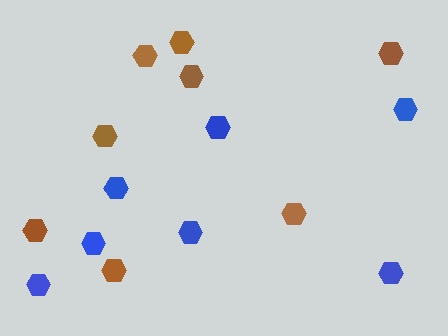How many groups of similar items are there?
There are 2 groups: one group of blue hexagons (7) and one group of brown hexagons (8).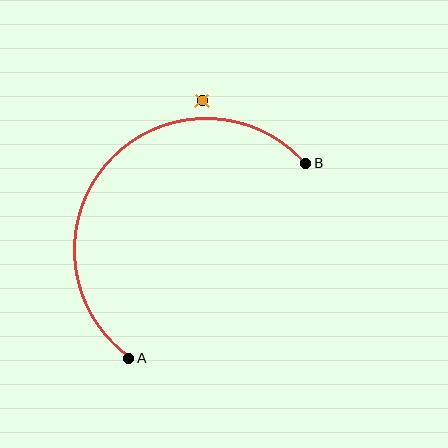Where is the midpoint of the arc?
The arc midpoint is the point on the curve farthest from the straight line joining A and B. It sits above and to the left of that line.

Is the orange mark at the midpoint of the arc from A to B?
No — the orange mark does not lie on the arc at all. It sits slightly outside the curve.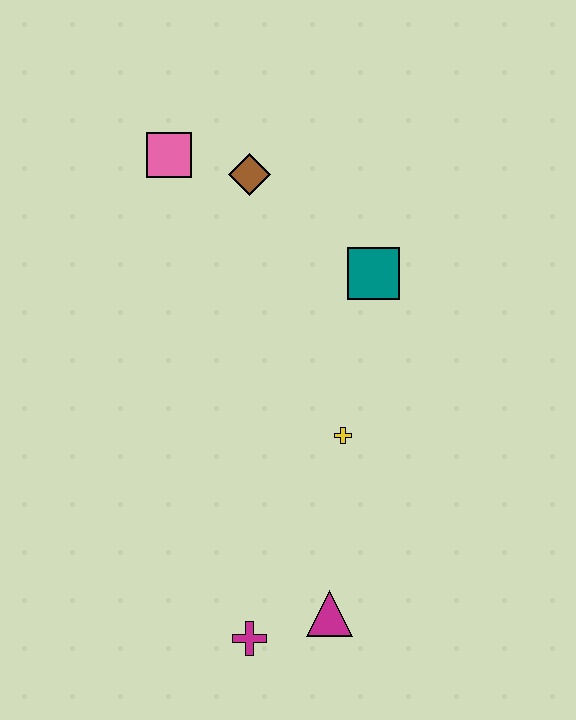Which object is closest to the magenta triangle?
The magenta cross is closest to the magenta triangle.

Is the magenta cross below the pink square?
Yes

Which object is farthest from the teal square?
The magenta cross is farthest from the teal square.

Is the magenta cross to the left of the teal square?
Yes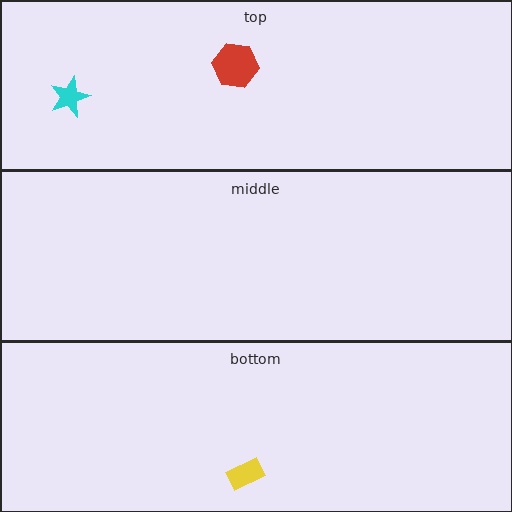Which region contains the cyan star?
The top region.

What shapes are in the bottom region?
The yellow rectangle.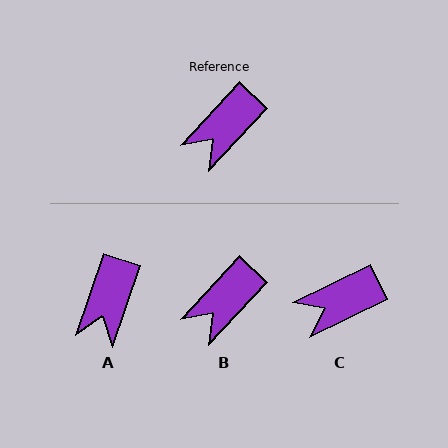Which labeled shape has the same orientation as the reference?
B.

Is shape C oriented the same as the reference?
No, it is off by about 21 degrees.